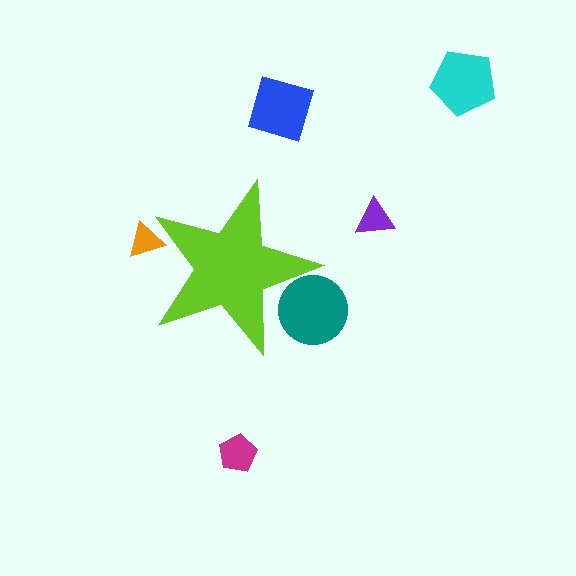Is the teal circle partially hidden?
Yes, the teal circle is partially hidden behind the lime star.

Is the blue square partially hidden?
No, the blue square is fully visible.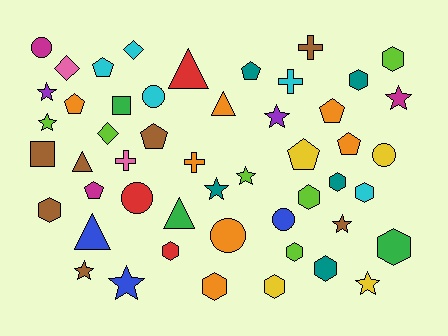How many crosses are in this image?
There are 4 crosses.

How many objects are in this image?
There are 50 objects.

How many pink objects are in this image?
There are 2 pink objects.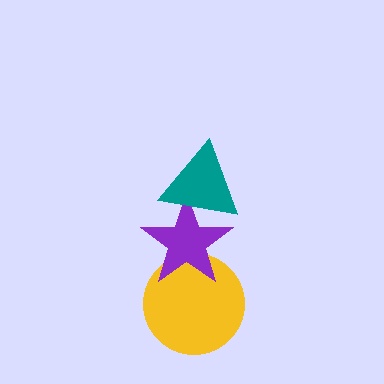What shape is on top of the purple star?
The teal triangle is on top of the purple star.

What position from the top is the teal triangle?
The teal triangle is 1st from the top.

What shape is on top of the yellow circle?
The purple star is on top of the yellow circle.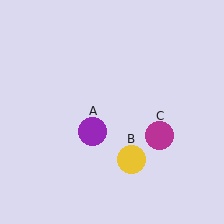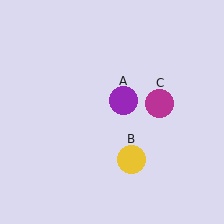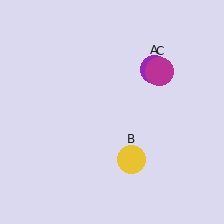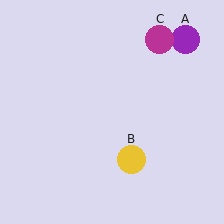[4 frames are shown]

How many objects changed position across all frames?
2 objects changed position: purple circle (object A), magenta circle (object C).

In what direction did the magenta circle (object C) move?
The magenta circle (object C) moved up.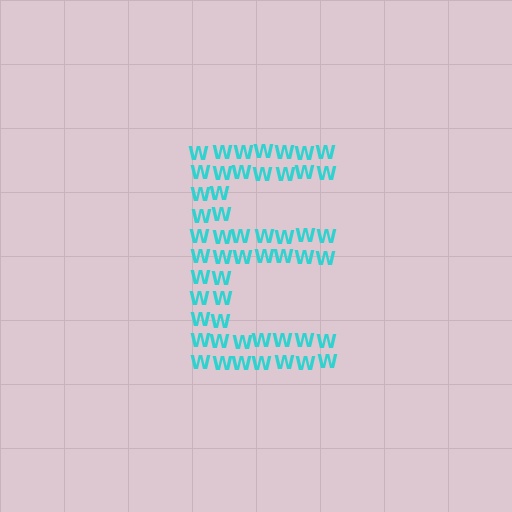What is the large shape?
The large shape is the letter E.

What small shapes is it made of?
It is made of small letter W's.